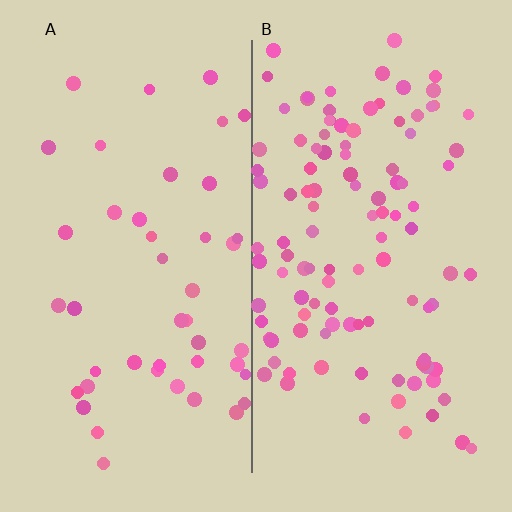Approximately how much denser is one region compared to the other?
Approximately 2.5× — region B over region A.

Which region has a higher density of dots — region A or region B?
B (the right).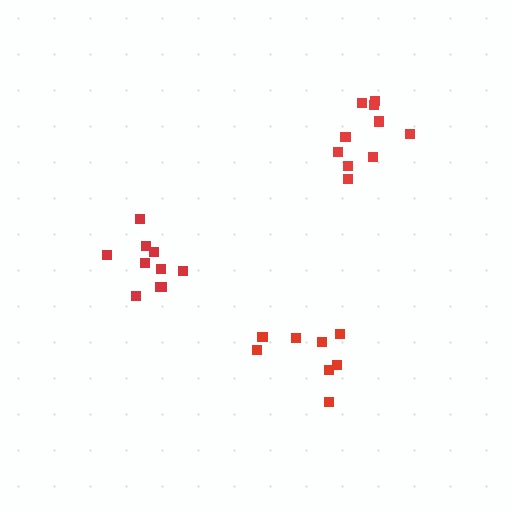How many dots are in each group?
Group 1: 10 dots, Group 2: 10 dots, Group 3: 8 dots (28 total).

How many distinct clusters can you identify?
There are 3 distinct clusters.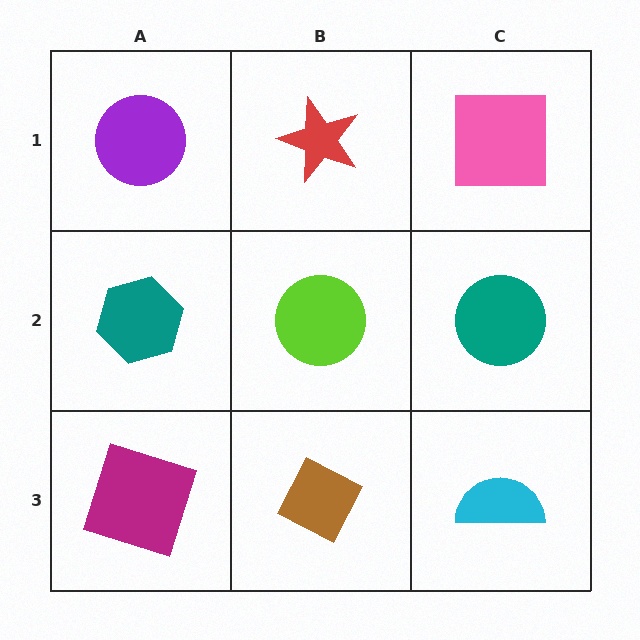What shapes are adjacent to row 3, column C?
A teal circle (row 2, column C), a brown diamond (row 3, column B).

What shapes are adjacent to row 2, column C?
A pink square (row 1, column C), a cyan semicircle (row 3, column C), a lime circle (row 2, column B).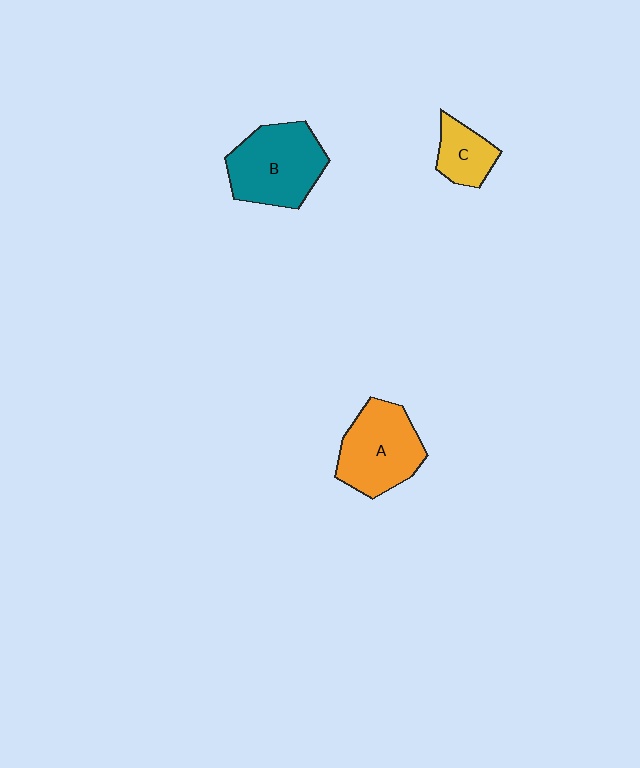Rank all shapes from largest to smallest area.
From largest to smallest: B (teal), A (orange), C (yellow).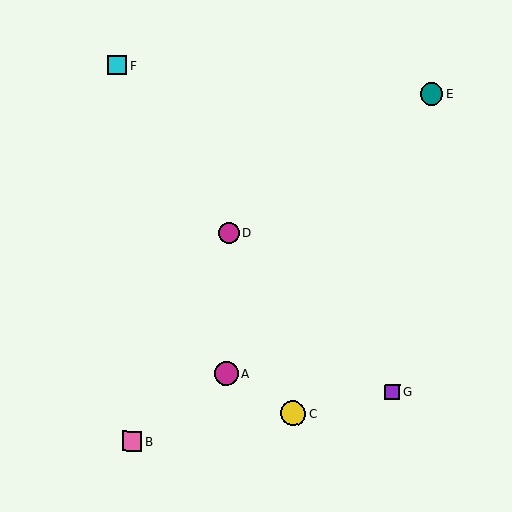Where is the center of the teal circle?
The center of the teal circle is at (431, 94).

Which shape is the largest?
The yellow circle (labeled C) is the largest.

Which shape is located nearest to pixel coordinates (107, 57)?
The cyan square (labeled F) at (117, 65) is nearest to that location.